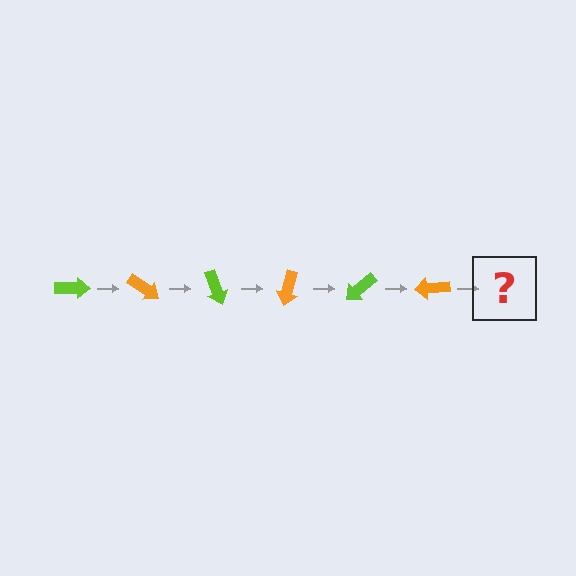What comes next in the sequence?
The next element should be a lime arrow, rotated 210 degrees from the start.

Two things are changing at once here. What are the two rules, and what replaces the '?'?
The two rules are that it rotates 35 degrees each step and the color cycles through lime and orange. The '?' should be a lime arrow, rotated 210 degrees from the start.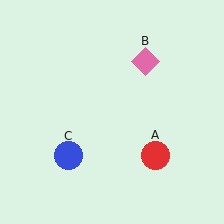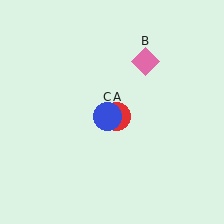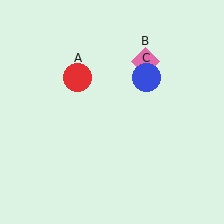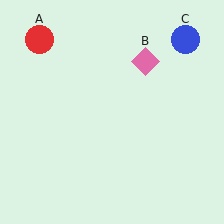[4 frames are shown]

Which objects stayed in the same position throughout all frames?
Pink diamond (object B) remained stationary.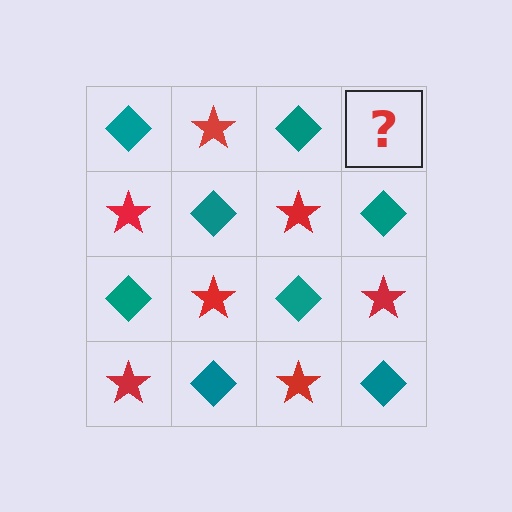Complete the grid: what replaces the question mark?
The question mark should be replaced with a red star.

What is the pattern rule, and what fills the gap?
The rule is that it alternates teal diamond and red star in a checkerboard pattern. The gap should be filled with a red star.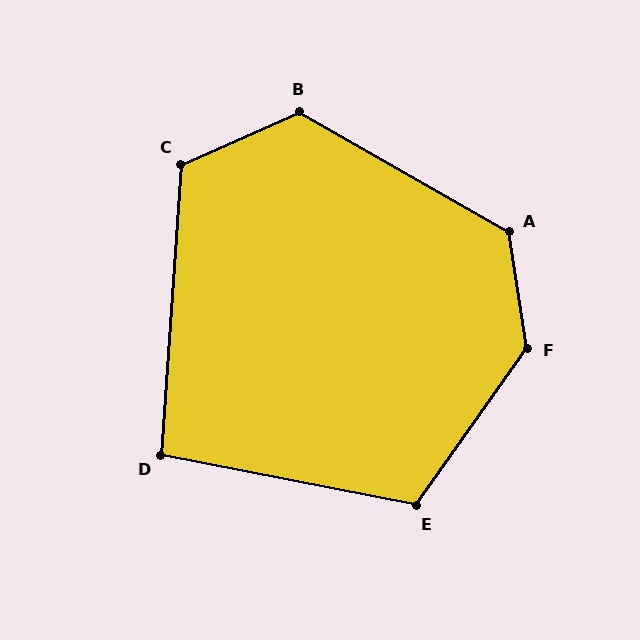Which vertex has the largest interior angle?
F, at approximately 136 degrees.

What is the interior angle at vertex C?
Approximately 118 degrees (obtuse).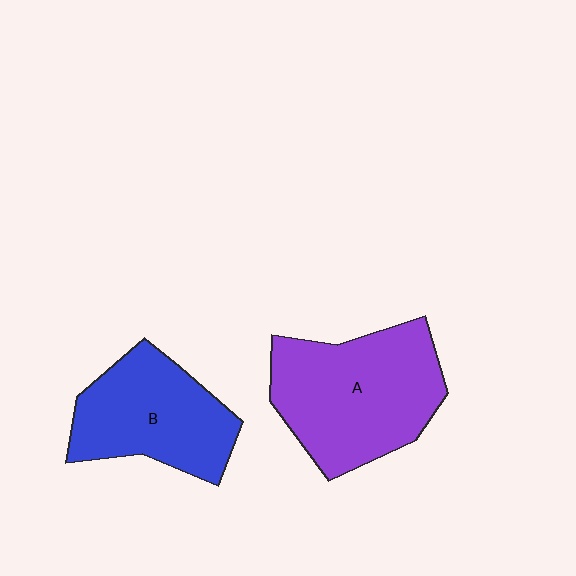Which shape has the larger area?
Shape A (purple).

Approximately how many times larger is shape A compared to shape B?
Approximately 1.3 times.